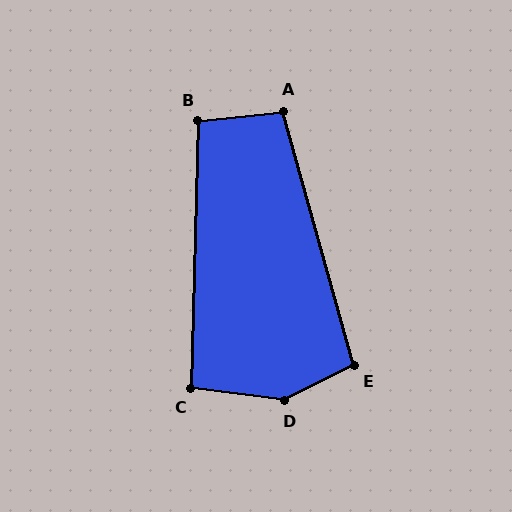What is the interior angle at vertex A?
Approximately 99 degrees (obtuse).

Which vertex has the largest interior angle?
D, at approximately 146 degrees.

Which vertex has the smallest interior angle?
C, at approximately 96 degrees.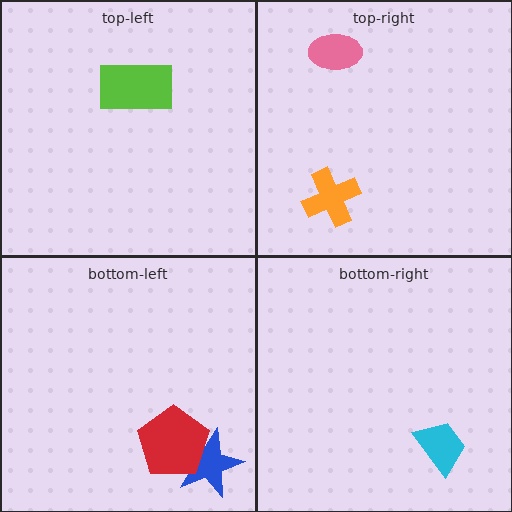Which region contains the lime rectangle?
The top-left region.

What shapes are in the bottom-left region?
The blue star, the red pentagon.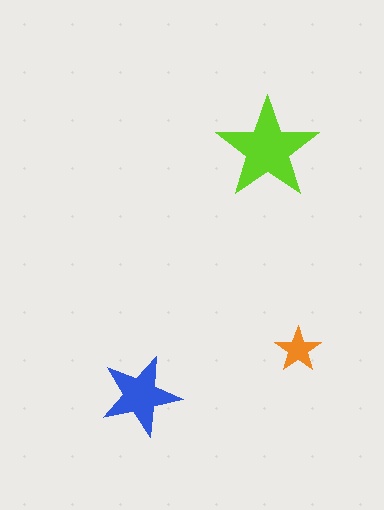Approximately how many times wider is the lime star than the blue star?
About 1.5 times wider.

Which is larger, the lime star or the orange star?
The lime one.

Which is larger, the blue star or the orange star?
The blue one.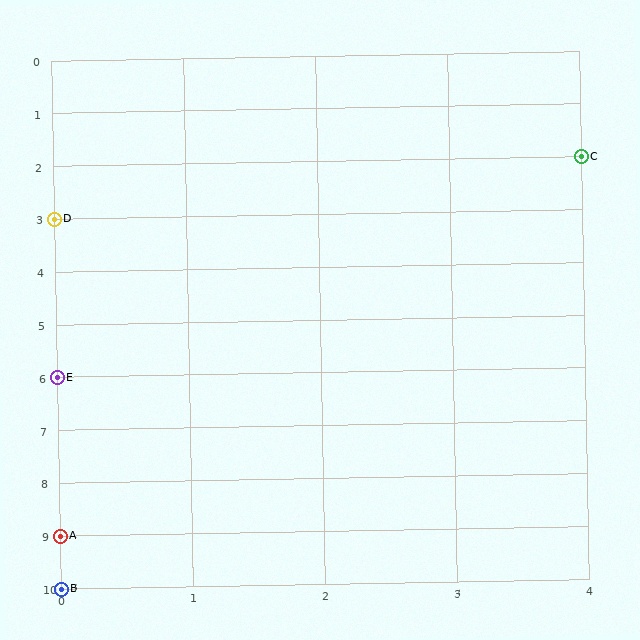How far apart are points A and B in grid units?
Points A and B are 1 row apart.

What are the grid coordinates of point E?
Point E is at grid coordinates (0, 6).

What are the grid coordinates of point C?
Point C is at grid coordinates (4, 2).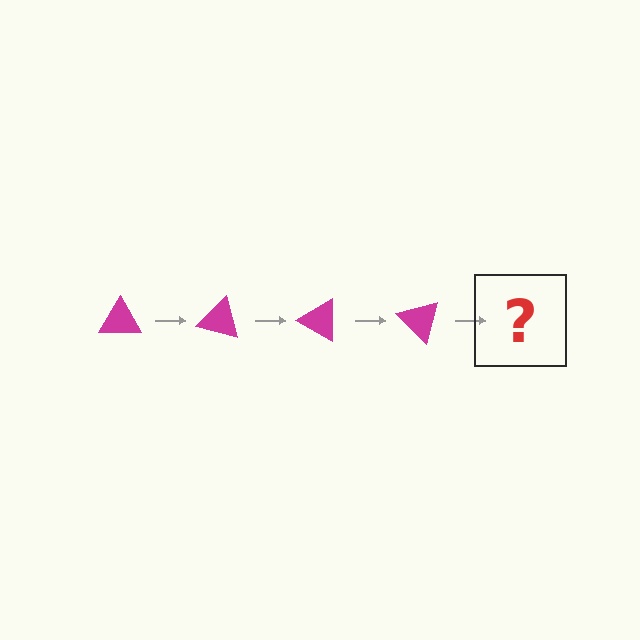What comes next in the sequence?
The next element should be a magenta triangle rotated 60 degrees.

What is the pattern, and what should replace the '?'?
The pattern is that the triangle rotates 15 degrees each step. The '?' should be a magenta triangle rotated 60 degrees.